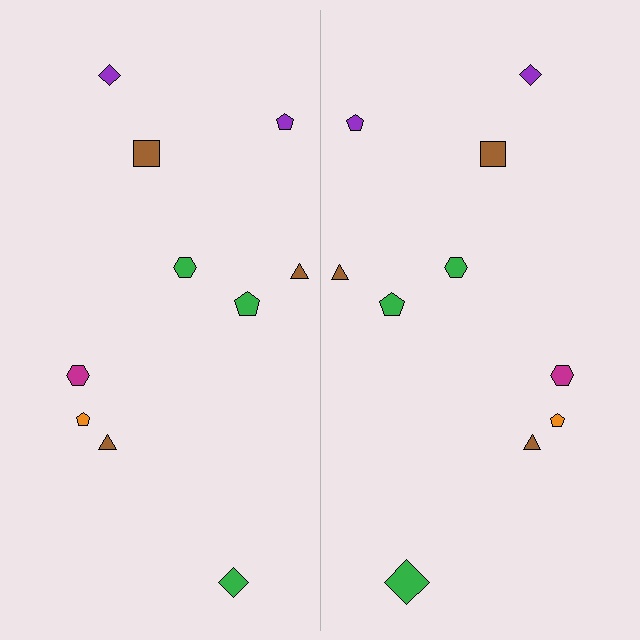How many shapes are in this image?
There are 20 shapes in this image.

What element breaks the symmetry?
The green diamond on the right side has a different size than its mirror counterpart.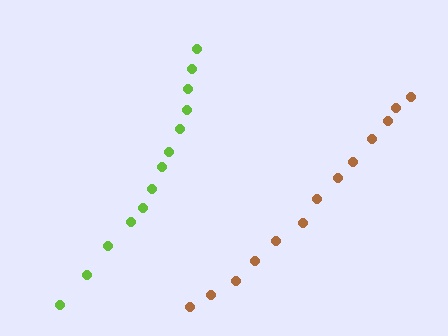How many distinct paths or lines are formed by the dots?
There are 2 distinct paths.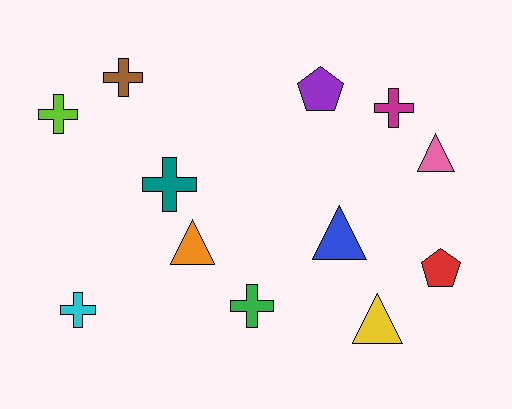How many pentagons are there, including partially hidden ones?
There are 2 pentagons.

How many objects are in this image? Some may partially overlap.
There are 12 objects.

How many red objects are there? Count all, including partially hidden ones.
There is 1 red object.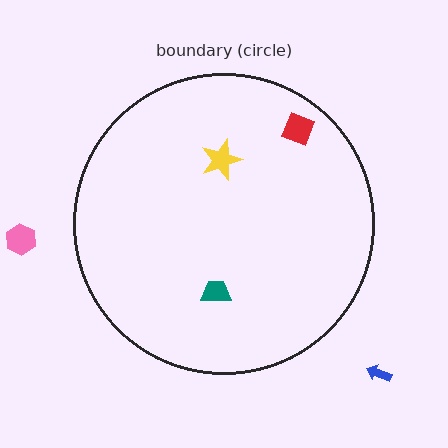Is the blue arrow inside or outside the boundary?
Outside.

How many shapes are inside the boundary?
3 inside, 2 outside.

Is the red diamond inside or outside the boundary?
Inside.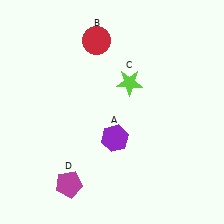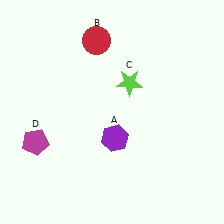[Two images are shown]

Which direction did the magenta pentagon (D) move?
The magenta pentagon (D) moved up.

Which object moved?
The magenta pentagon (D) moved up.